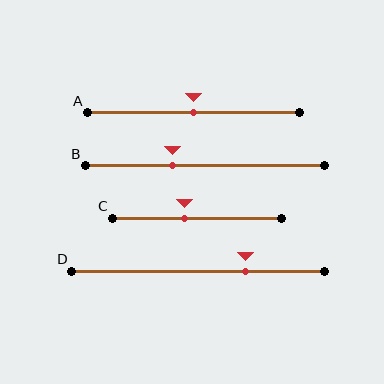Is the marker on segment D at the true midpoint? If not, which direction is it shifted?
No, the marker on segment D is shifted to the right by about 19% of the segment length.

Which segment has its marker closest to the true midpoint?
Segment A has its marker closest to the true midpoint.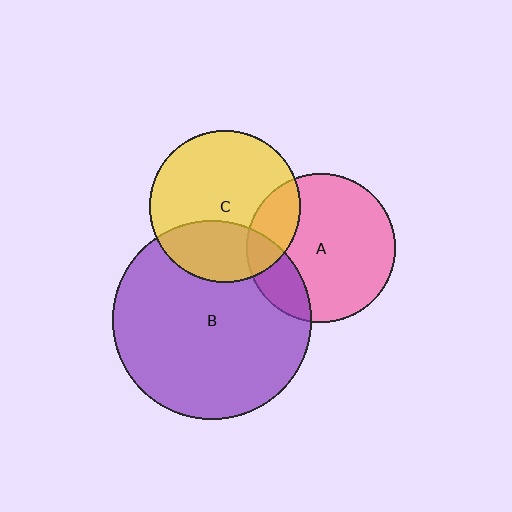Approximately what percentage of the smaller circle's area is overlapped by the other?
Approximately 20%.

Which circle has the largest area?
Circle B (purple).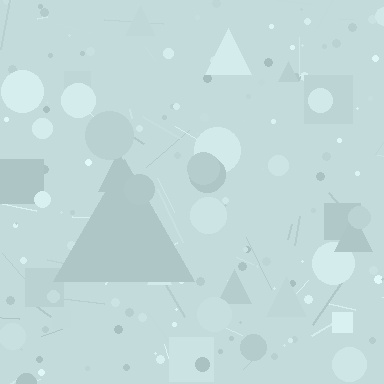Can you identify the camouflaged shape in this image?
The camouflaged shape is a triangle.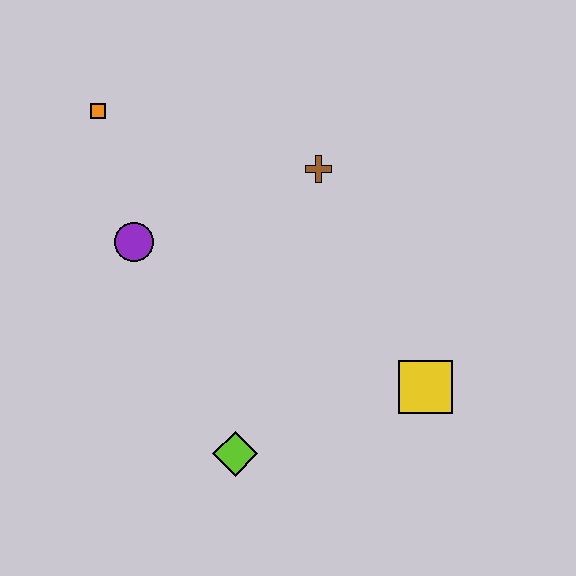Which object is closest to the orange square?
The purple circle is closest to the orange square.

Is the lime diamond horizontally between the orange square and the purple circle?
No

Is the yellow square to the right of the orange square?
Yes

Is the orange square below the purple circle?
No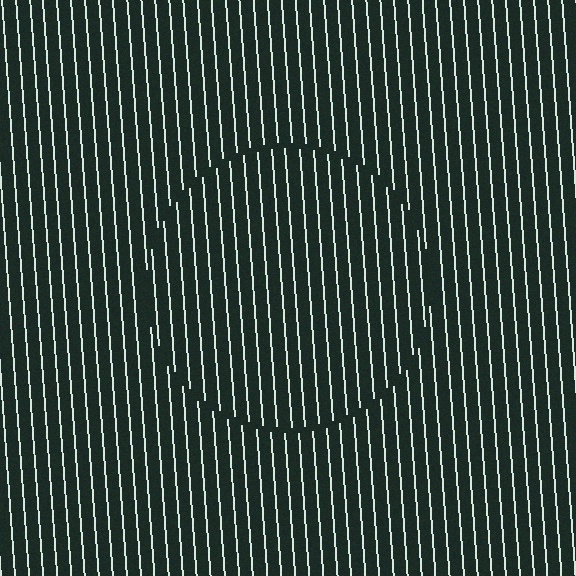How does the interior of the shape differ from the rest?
The interior of the shape contains the same grating, shifted by half a period — the contour is defined by the phase discontinuity where line-ends from the inner and outer gratings abut.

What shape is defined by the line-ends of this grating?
An illusory circle. The interior of the shape contains the same grating, shifted by half a period — the contour is defined by the phase discontinuity where line-ends from the inner and outer gratings abut.